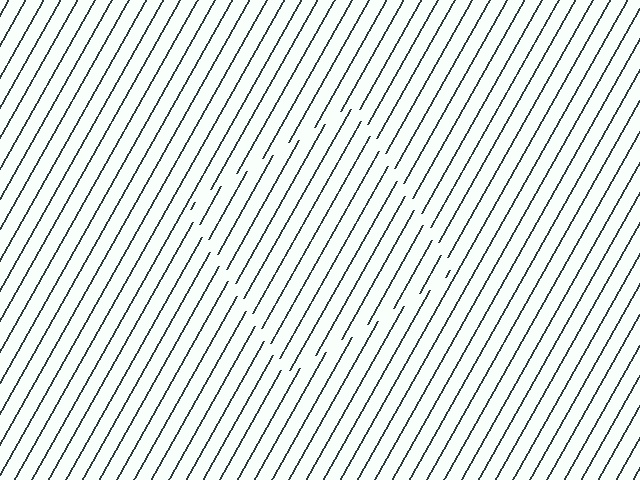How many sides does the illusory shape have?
4 sides — the line-ends trace a square.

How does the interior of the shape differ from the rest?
The interior of the shape contains the same grating, shifted by half a period — the contour is defined by the phase discontinuity where line-ends from the inner and outer gratings abut.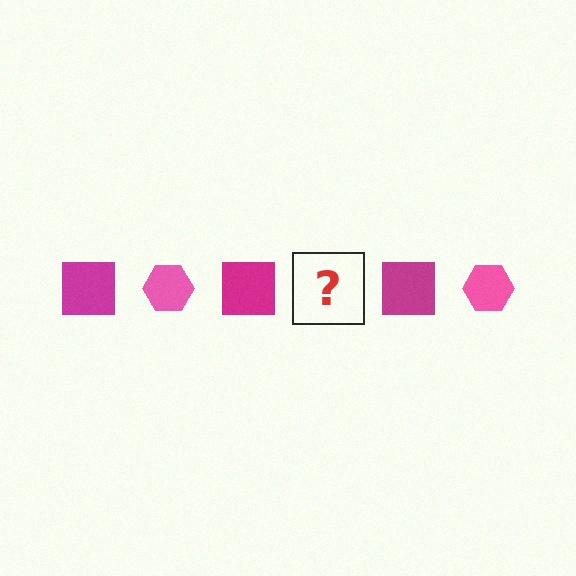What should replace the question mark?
The question mark should be replaced with a pink hexagon.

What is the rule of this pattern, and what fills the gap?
The rule is that the pattern alternates between magenta square and pink hexagon. The gap should be filled with a pink hexagon.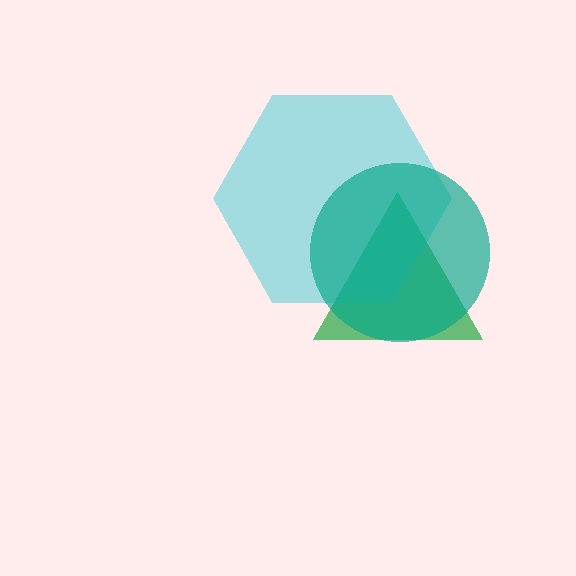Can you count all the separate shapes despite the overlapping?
Yes, there are 3 separate shapes.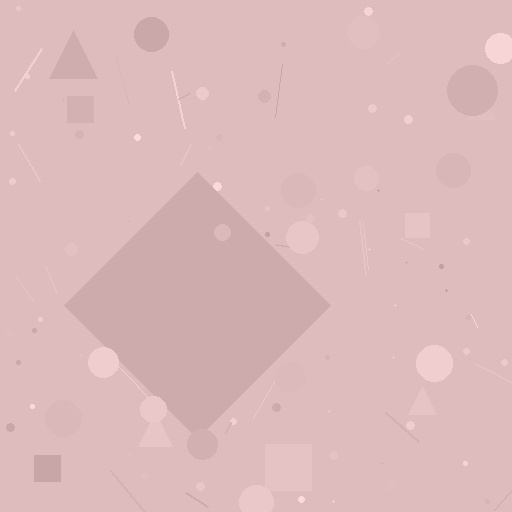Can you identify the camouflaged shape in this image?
The camouflaged shape is a diamond.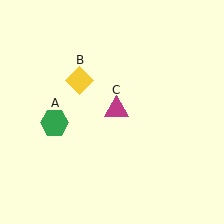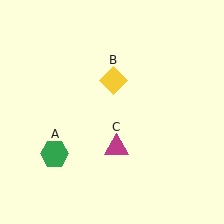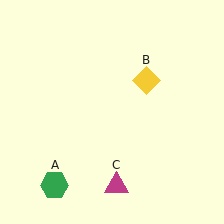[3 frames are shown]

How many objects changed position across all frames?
3 objects changed position: green hexagon (object A), yellow diamond (object B), magenta triangle (object C).